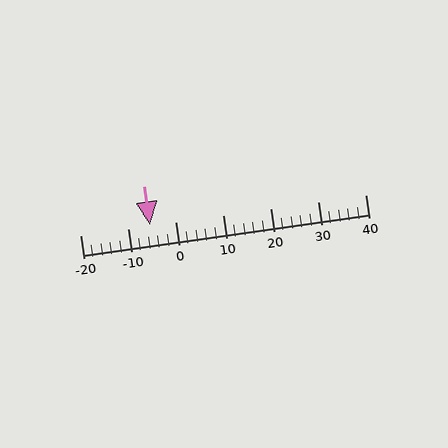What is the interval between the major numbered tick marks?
The major tick marks are spaced 10 units apart.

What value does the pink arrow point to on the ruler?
The pink arrow points to approximately -5.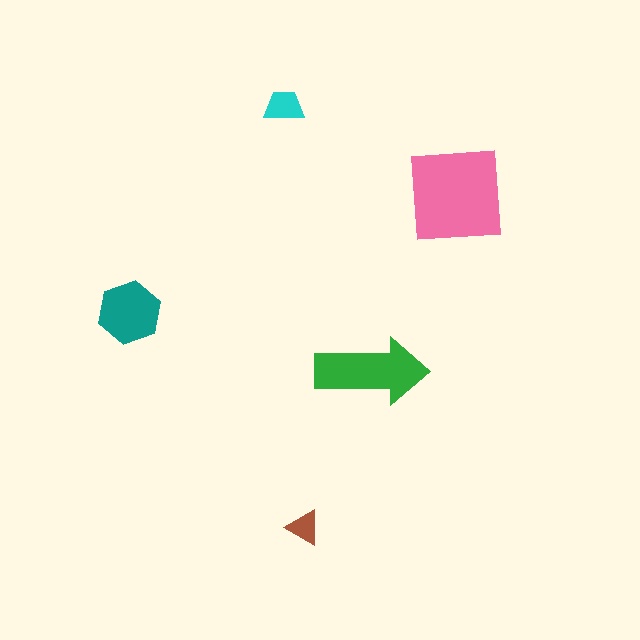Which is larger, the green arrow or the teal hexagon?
The green arrow.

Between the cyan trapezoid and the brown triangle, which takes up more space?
The cyan trapezoid.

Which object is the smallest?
The brown triangle.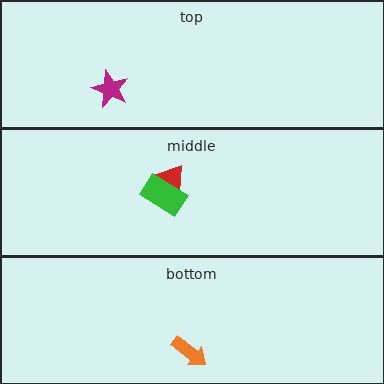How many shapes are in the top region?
1.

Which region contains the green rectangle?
The middle region.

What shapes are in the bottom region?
The orange arrow.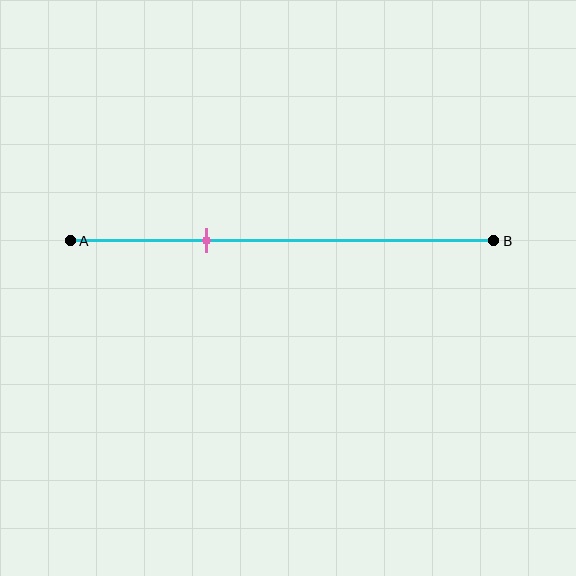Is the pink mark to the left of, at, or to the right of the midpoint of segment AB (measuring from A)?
The pink mark is to the left of the midpoint of segment AB.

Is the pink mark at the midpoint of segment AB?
No, the mark is at about 30% from A, not at the 50% midpoint.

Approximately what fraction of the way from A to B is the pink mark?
The pink mark is approximately 30% of the way from A to B.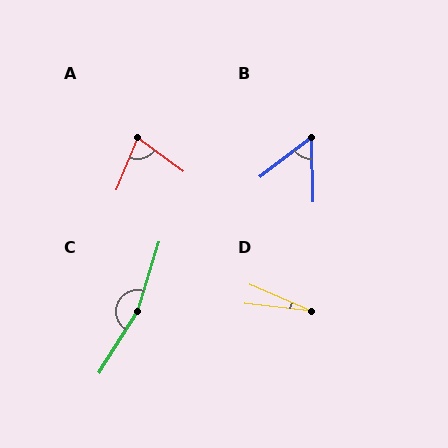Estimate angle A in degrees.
Approximately 76 degrees.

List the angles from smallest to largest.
D (17°), B (53°), A (76°), C (164°).